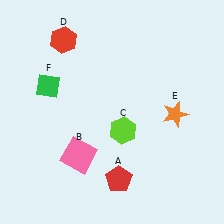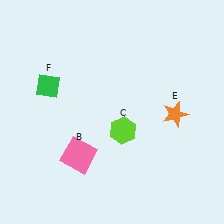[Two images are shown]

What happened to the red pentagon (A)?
The red pentagon (A) was removed in Image 2. It was in the bottom-right area of Image 1.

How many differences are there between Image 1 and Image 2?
There are 2 differences between the two images.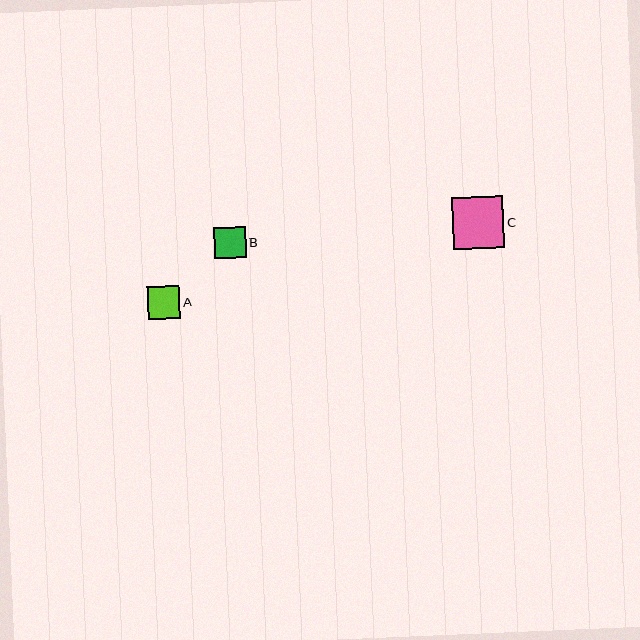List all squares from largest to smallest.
From largest to smallest: C, A, B.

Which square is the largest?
Square C is the largest with a size of approximately 51 pixels.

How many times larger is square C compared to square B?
Square C is approximately 1.6 times the size of square B.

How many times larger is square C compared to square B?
Square C is approximately 1.6 times the size of square B.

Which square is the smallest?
Square B is the smallest with a size of approximately 32 pixels.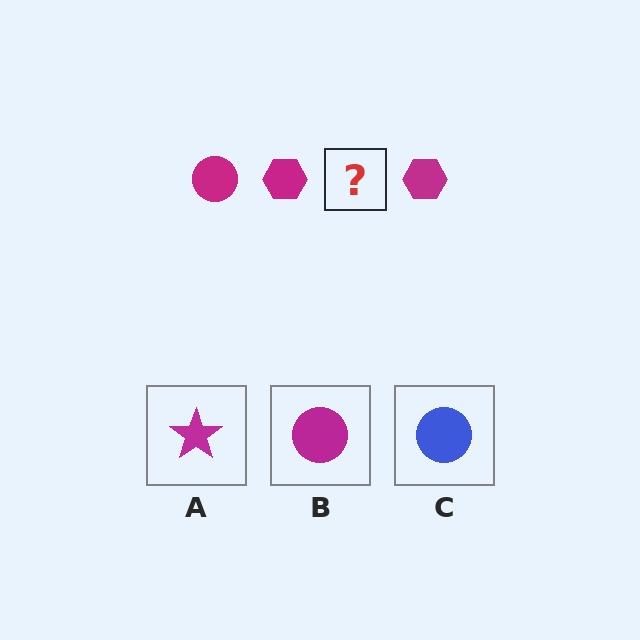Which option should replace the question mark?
Option B.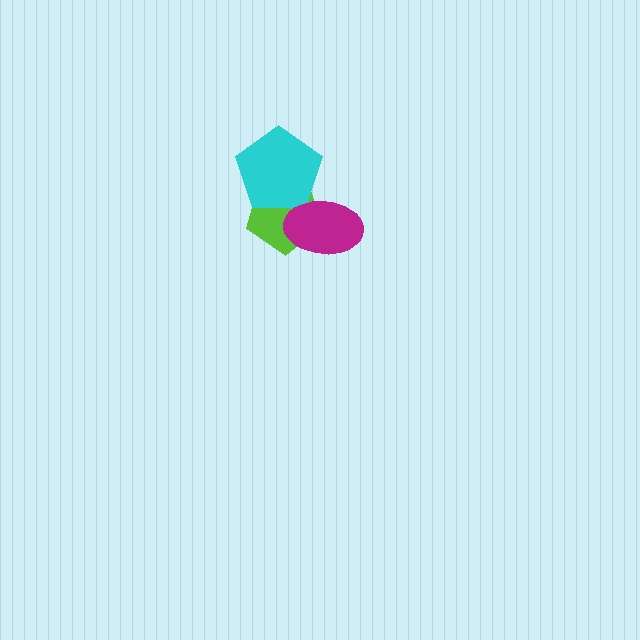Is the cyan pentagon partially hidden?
Yes, it is partially covered by another shape.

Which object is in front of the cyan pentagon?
The magenta ellipse is in front of the cyan pentagon.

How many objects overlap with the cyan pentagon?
2 objects overlap with the cyan pentagon.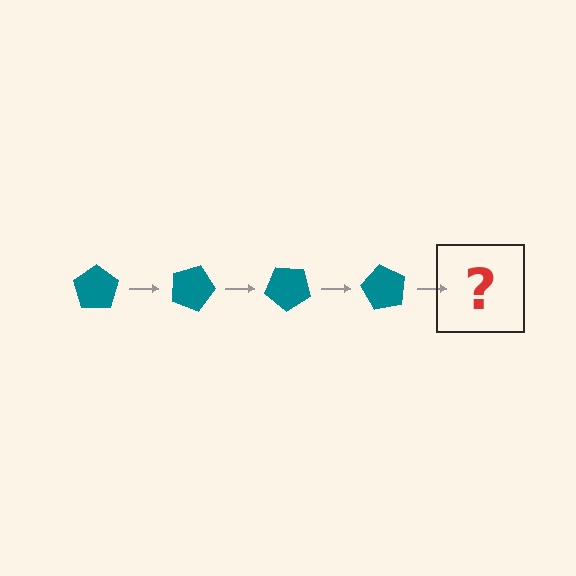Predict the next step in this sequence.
The next step is a teal pentagon rotated 80 degrees.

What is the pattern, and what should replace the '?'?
The pattern is that the pentagon rotates 20 degrees each step. The '?' should be a teal pentagon rotated 80 degrees.